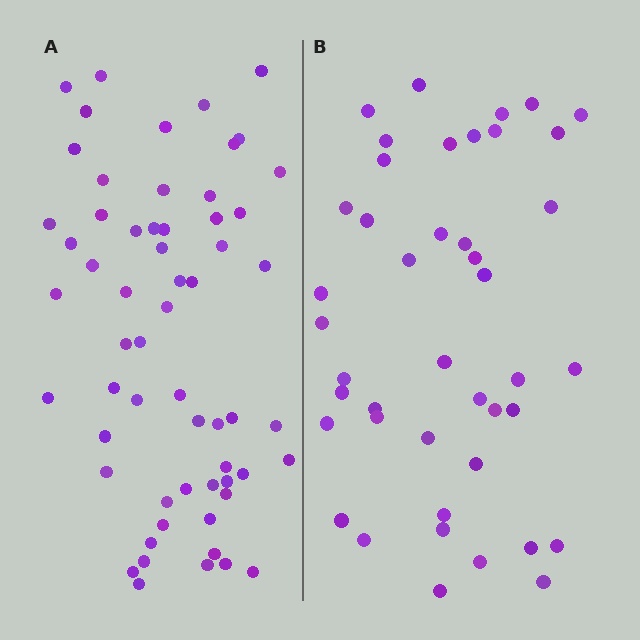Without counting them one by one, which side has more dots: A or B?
Region A (the left region) has more dots.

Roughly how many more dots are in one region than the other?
Region A has approximately 15 more dots than region B.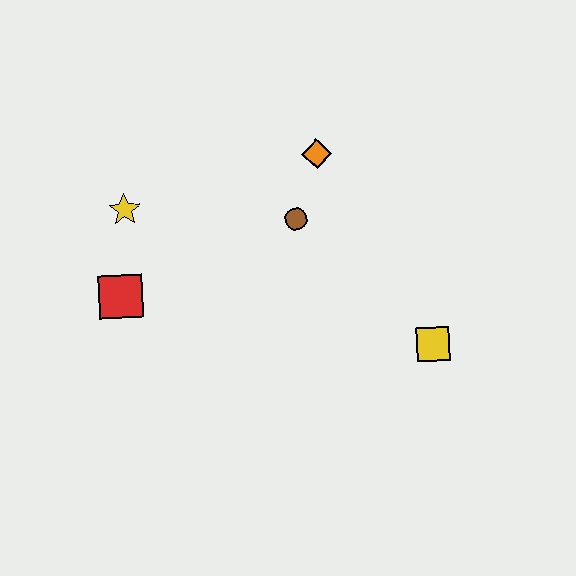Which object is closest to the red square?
The yellow star is closest to the red square.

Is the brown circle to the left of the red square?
No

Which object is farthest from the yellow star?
The yellow square is farthest from the yellow star.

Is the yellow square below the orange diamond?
Yes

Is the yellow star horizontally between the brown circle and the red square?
Yes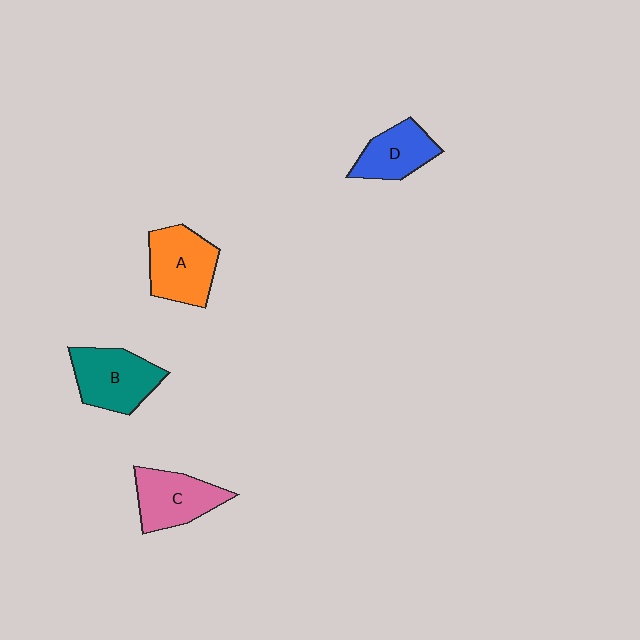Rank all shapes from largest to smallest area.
From largest to smallest: B (teal), A (orange), C (pink), D (blue).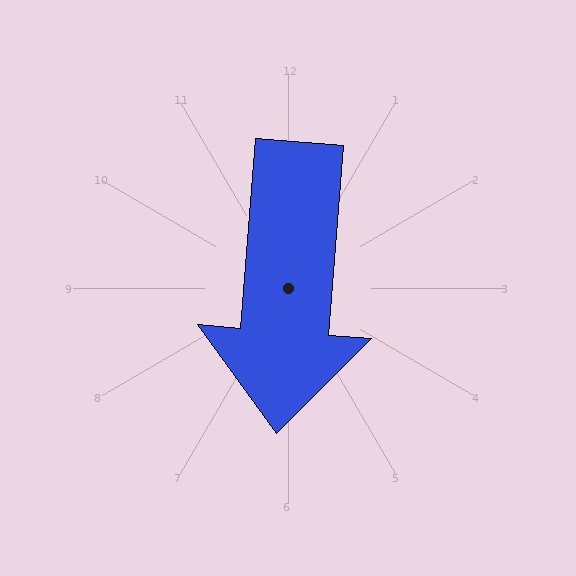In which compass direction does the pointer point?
South.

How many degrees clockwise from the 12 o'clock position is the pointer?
Approximately 185 degrees.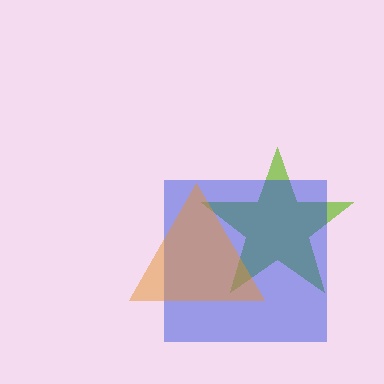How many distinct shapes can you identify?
There are 3 distinct shapes: a lime star, a blue square, an orange triangle.